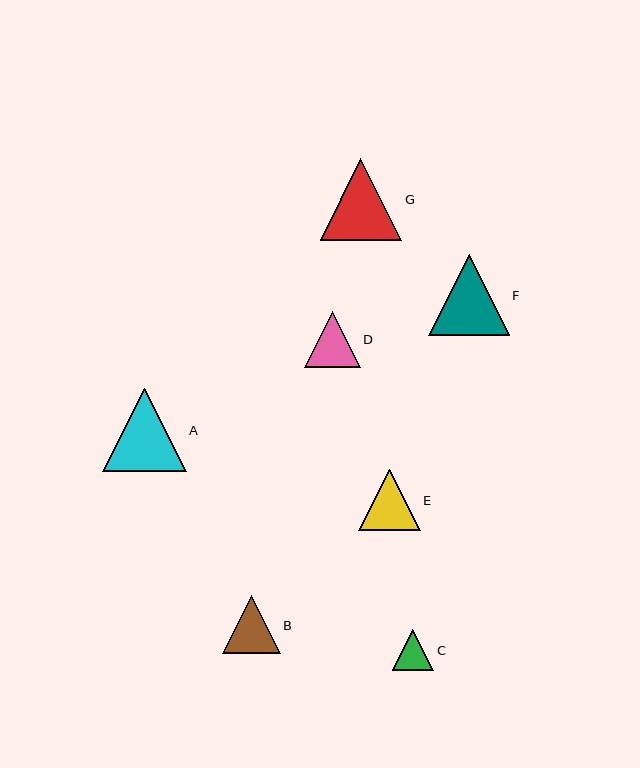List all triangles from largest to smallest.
From largest to smallest: A, G, F, E, B, D, C.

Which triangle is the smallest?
Triangle C is the smallest with a size of approximately 42 pixels.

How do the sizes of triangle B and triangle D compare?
Triangle B and triangle D are approximately the same size.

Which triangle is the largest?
Triangle A is the largest with a size of approximately 83 pixels.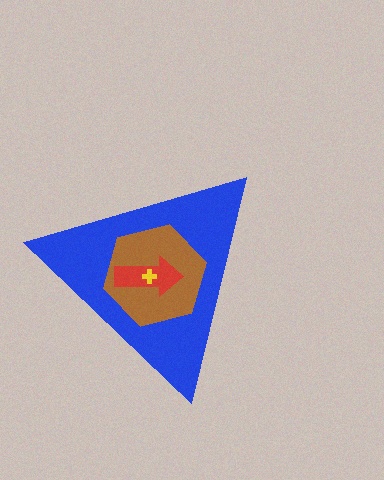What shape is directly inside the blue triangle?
The brown hexagon.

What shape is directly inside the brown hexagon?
The red arrow.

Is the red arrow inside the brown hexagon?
Yes.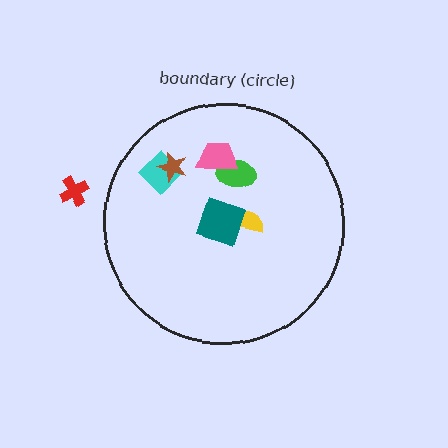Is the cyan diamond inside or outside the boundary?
Inside.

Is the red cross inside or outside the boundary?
Outside.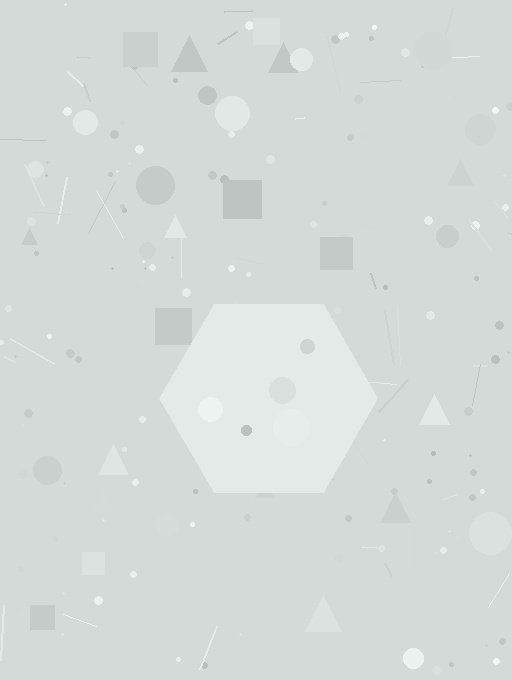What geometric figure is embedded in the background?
A hexagon is embedded in the background.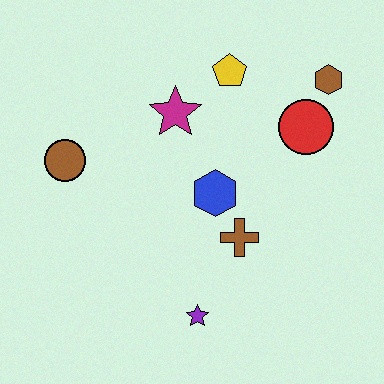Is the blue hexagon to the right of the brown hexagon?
No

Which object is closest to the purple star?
The brown cross is closest to the purple star.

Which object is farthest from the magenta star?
The purple star is farthest from the magenta star.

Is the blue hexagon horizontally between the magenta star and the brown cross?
Yes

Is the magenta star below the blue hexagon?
No